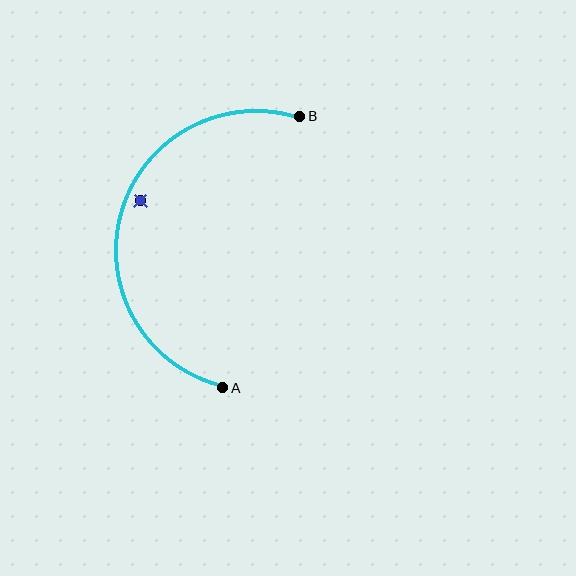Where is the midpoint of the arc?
The arc midpoint is the point on the curve farthest from the straight line joining A and B. It sits to the left of that line.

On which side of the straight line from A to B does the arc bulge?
The arc bulges to the left of the straight line connecting A and B.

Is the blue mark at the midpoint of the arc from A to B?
No — the blue mark does not lie on the arc at all. It sits slightly inside the curve.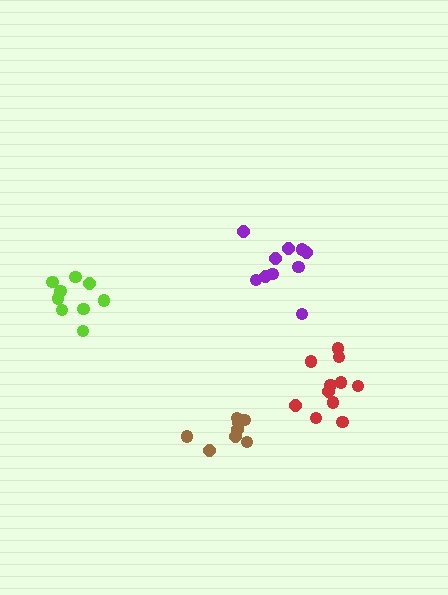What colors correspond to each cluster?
The clusters are colored: purple, brown, lime, red.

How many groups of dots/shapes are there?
There are 4 groups.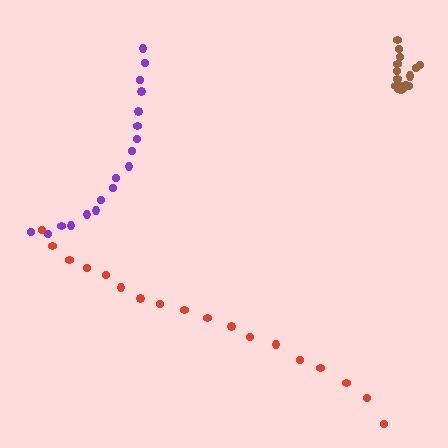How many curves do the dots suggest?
There are 3 distinct paths.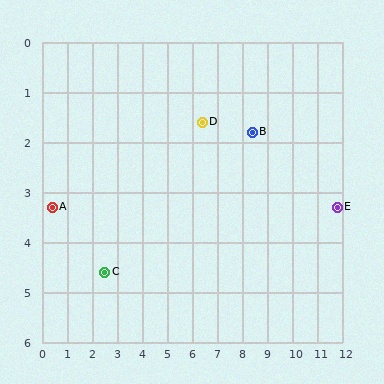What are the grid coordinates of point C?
Point C is at approximately (2.5, 4.6).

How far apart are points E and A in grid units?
Points E and A are about 11.4 grid units apart.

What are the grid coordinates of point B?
Point B is at approximately (8.4, 1.8).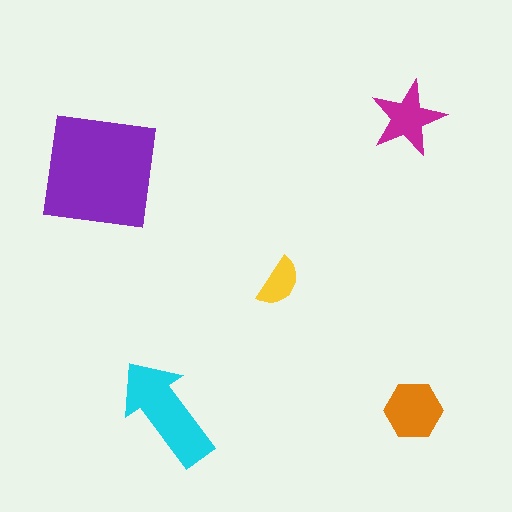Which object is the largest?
The purple square.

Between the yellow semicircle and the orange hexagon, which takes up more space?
The orange hexagon.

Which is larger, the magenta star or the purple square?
The purple square.